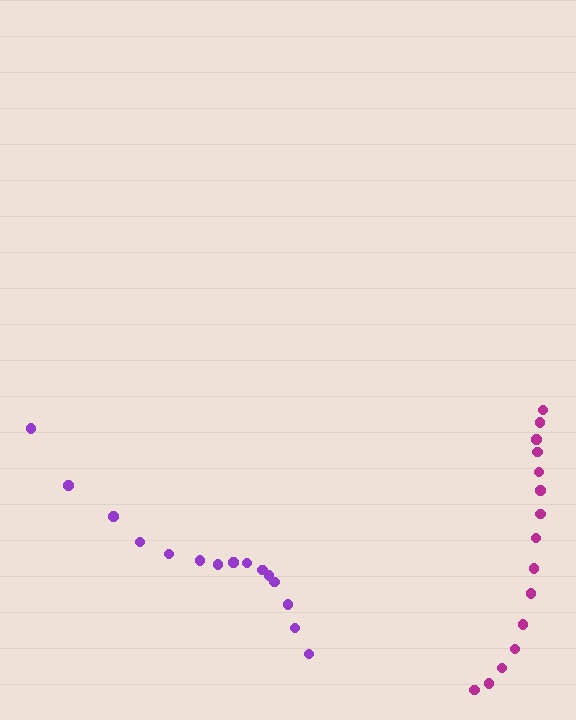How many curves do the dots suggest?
There are 2 distinct paths.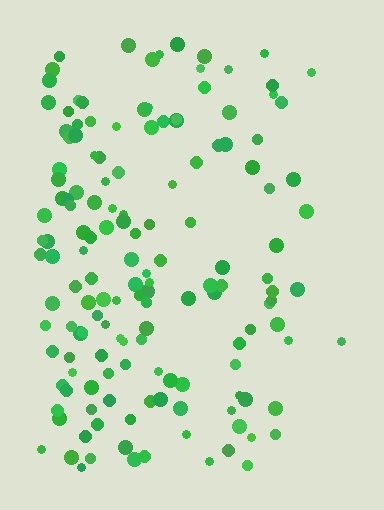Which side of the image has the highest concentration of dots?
The left.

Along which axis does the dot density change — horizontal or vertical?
Horizontal.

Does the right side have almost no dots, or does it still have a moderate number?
Still a moderate number, just noticeably fewer than the left.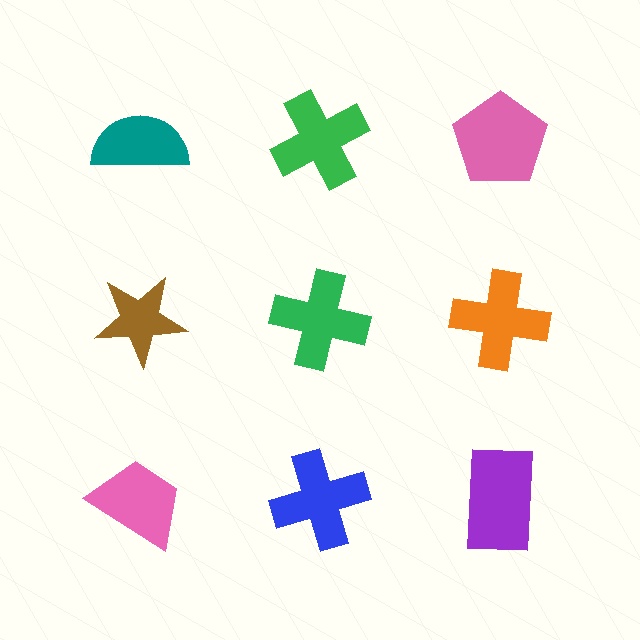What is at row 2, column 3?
An orange cross.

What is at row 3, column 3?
A purple rectangle.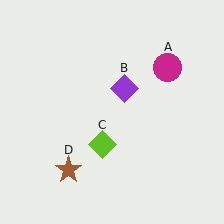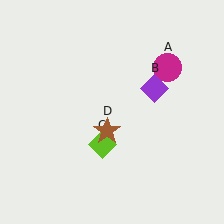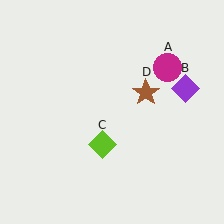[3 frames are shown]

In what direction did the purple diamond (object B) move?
The purple diamond (object B) moved right.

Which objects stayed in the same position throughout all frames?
Magenta circle (object A) and lime diamond (object C) remained stationary.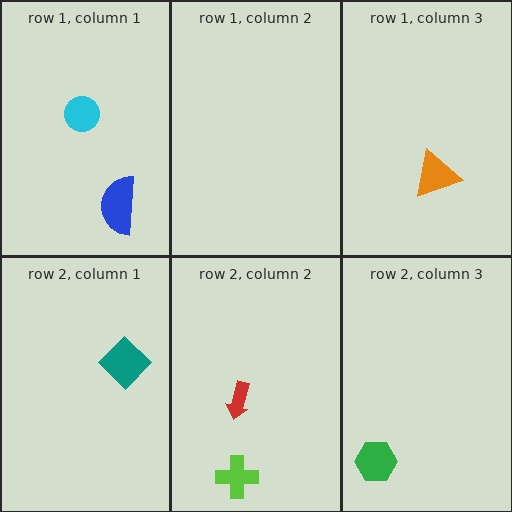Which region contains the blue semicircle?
The row 1, column 1 region.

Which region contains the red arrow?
The row 2, column 2 region.